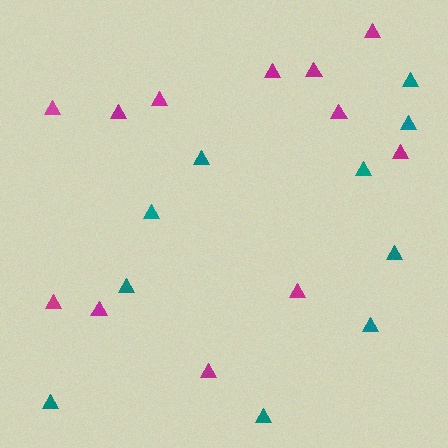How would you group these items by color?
There are 2 groups: one group of magenta triangles (12) and one group of teal triangles (10).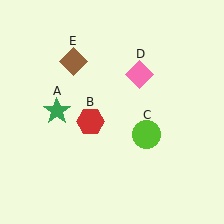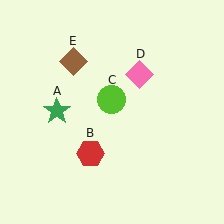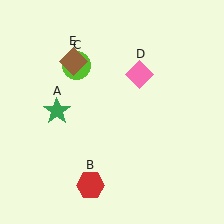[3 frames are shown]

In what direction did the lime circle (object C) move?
The lime circle (object C) moved up and to the left.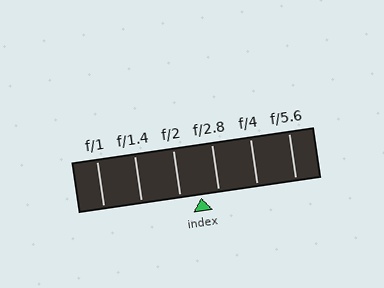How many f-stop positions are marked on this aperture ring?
There are 6 f-stop positions marked.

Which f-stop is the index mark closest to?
The index mark is closest to f/2.8.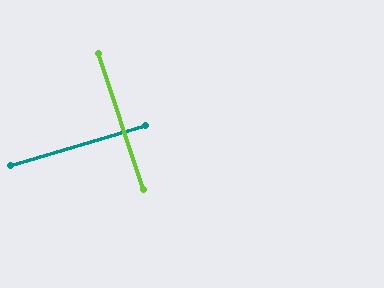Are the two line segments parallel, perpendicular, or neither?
Perpendicular — they meet at approximately 88°.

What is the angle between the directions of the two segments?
Approximately 88 degrees.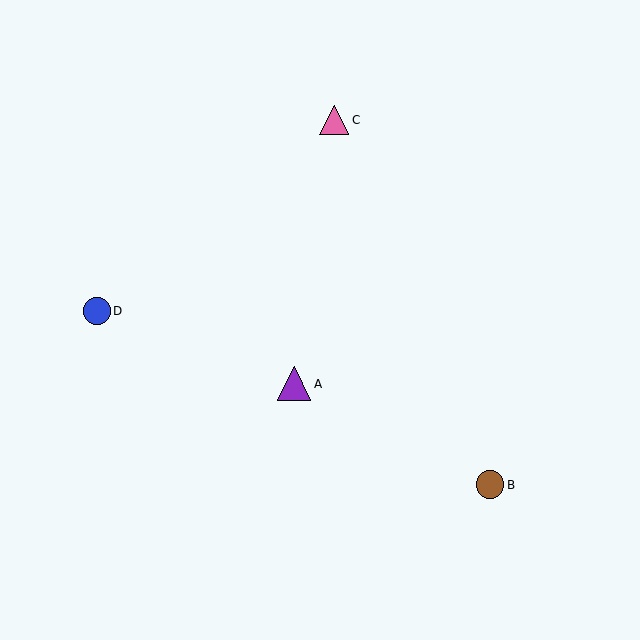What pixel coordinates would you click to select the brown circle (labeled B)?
Click at (490, 485) to select the brown circle B.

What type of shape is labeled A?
Shape A is a purple triangle.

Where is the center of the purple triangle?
The center of the purple triangle is at (294, 384).